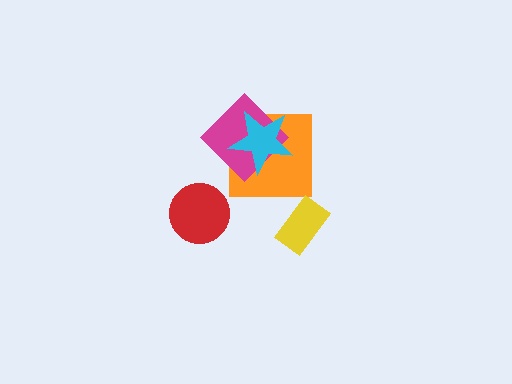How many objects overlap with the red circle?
0 objects overlap with the red circle.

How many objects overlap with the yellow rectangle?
0 objects overlap with the yellow rectangle.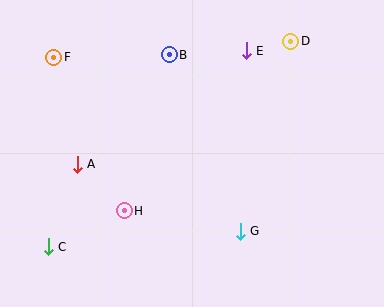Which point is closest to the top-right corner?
Point D is closest to the top-right corner.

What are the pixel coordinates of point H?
Point H is at (124, 211).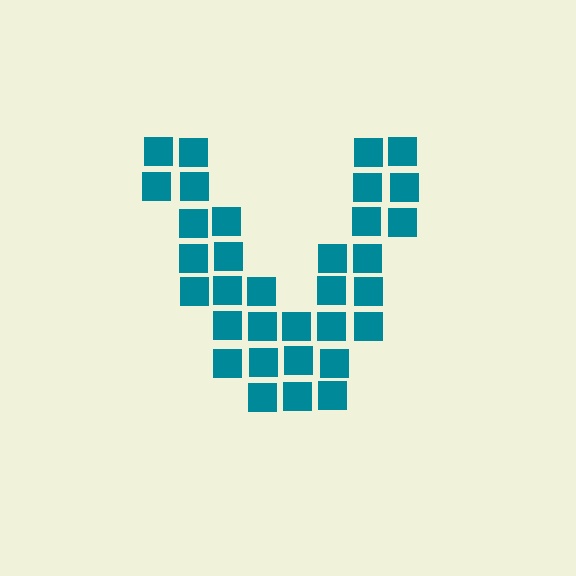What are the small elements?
The small elements are squares.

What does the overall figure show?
The overall figure shows the letter V.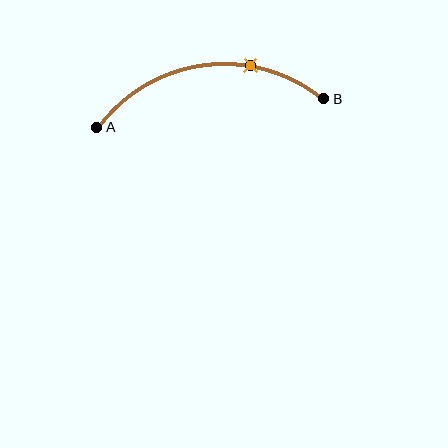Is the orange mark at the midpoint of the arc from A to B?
No. The orange mark lies on the arc but is closer to endpoint B. The arc midpoint would be at the point on the curve equidistant along the arc from both A and B.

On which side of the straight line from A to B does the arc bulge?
The arc bulges above the straight line connecting A and B.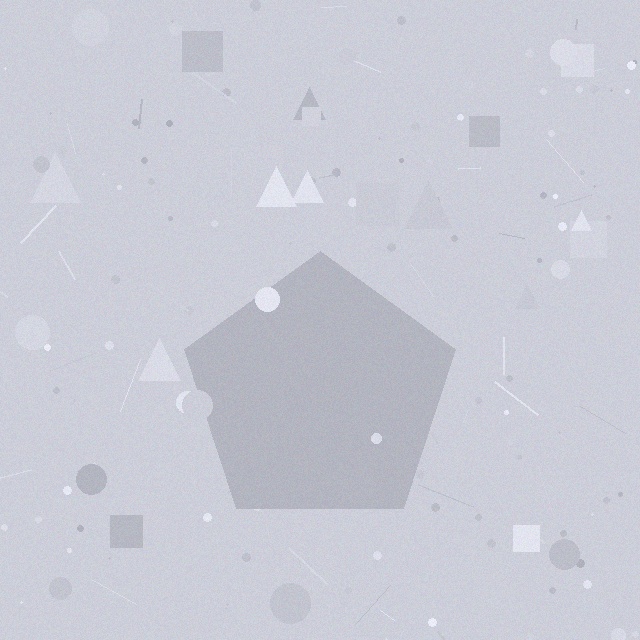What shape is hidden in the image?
A pentagon is hidden in the image.